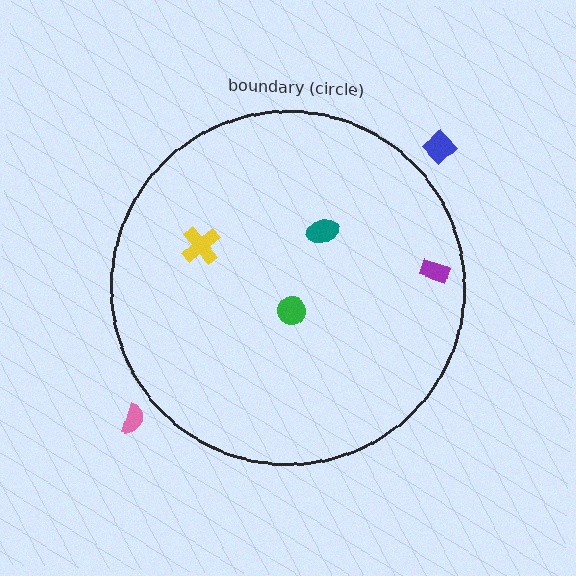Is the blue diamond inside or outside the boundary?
Outside.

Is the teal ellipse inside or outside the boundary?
Inside.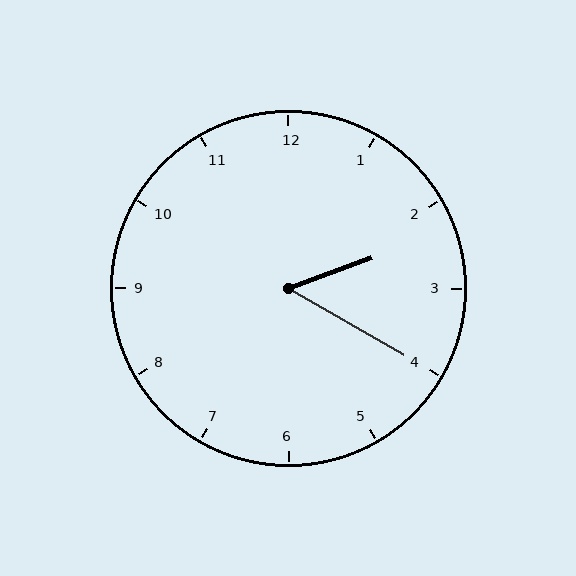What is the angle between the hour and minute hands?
Approximately 50 degrees.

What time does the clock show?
2:20.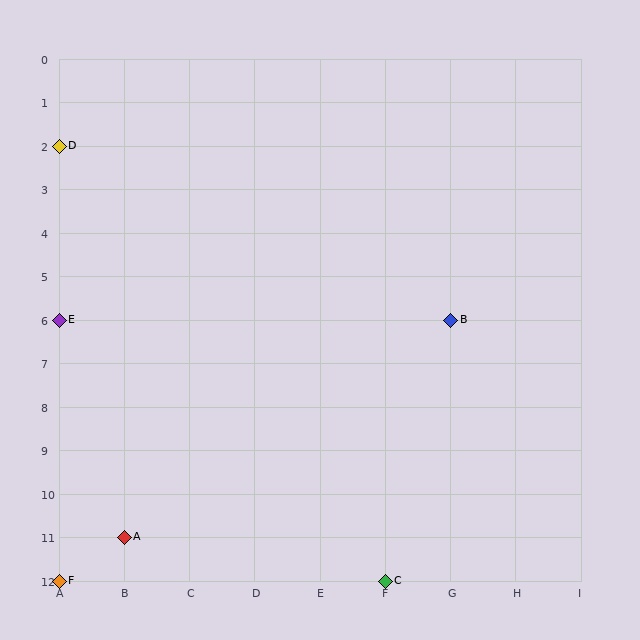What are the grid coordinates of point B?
Point B is at grid coordinates (G, 6).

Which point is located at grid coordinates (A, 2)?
Point D is at (A, 2).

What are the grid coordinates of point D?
Point D is at grid coordinates (A, 2).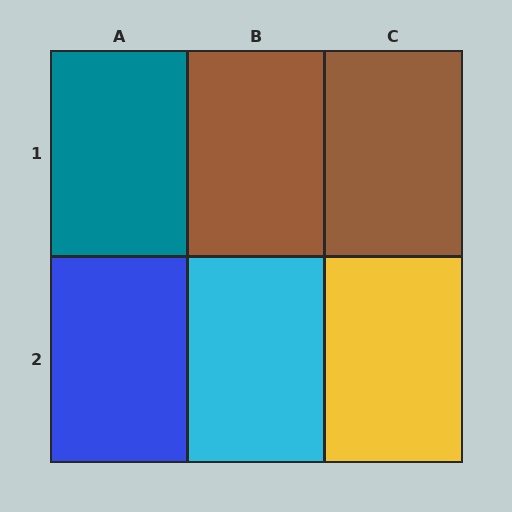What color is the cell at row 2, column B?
Cyan.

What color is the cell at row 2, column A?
Blue.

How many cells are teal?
1 cell is teal.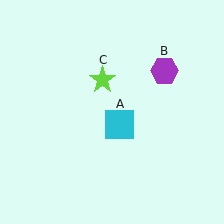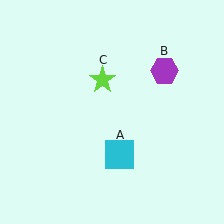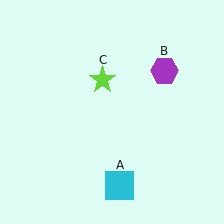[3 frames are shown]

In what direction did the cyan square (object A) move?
The cyan square (object A) moved down.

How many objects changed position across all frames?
1 object changed position: cyan square (object A).